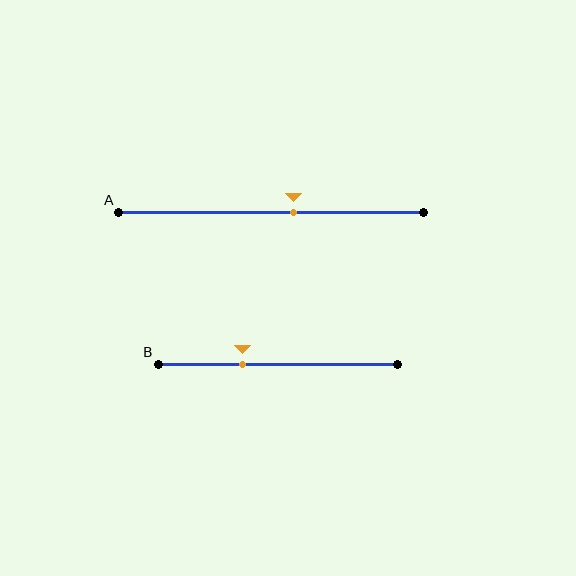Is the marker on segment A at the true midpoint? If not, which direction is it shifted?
No, the marker on segment A is shifted to the right by about 7% of the segment length.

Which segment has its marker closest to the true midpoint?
Segment A has its marker closest to the true midpoint.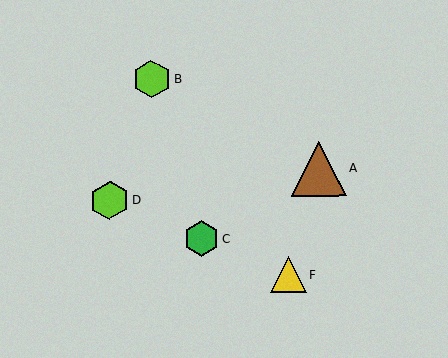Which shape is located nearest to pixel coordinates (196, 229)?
The green hexagon (labeled C) at (202, 239) is nearest to that location.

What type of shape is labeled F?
Shape F is a yellow triangle.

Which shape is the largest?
The brown triangle (labeled A) is the largest.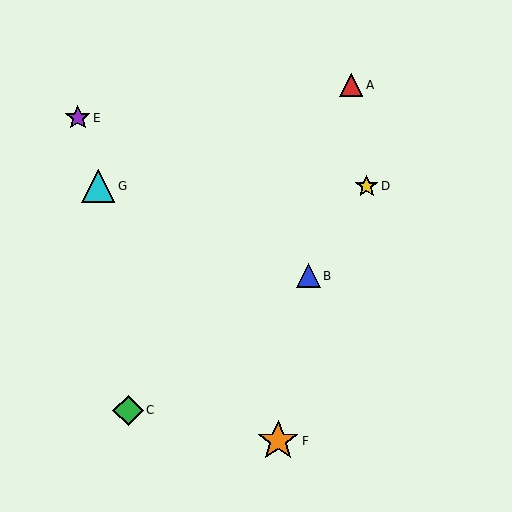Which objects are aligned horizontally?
Objects D, G are aligned horizontally.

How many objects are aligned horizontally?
2 objects (D, G) are aligned horizontally.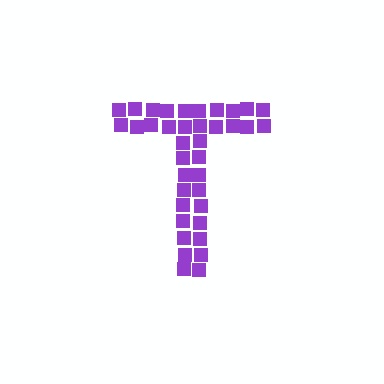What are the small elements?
The small elements are squares.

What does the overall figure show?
The overall figure shows the letter T.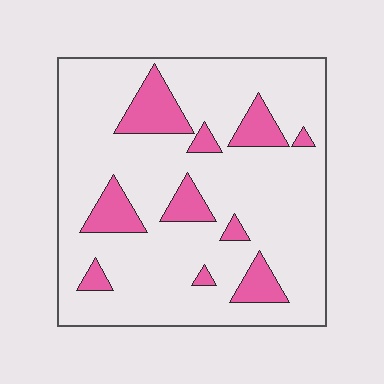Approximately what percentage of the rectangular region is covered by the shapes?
Approximately 15%.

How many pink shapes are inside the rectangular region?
10.